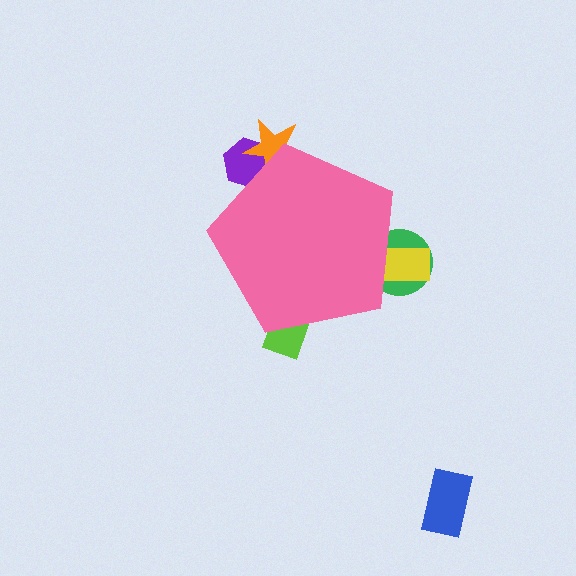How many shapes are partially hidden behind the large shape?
5 shapes are partially hidden.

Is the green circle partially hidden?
Yes, the green circle is partially hidden behind the pink pentagon.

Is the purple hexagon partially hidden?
Yes, the purple hexagon is partially hidden behind the pink pentagon.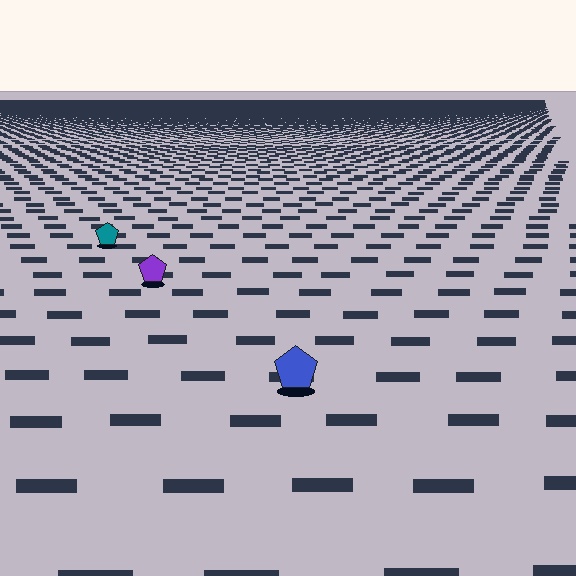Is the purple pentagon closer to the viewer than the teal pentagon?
Yes. The purple pentagon is closer — you can tell from the texture gradient: the ground texture is coarser near it.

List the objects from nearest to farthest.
From nearest to farthest: the blue pentagon, the purple pentagon, the teal pentagon.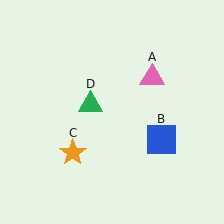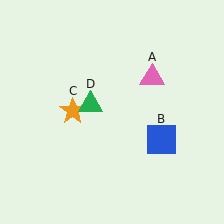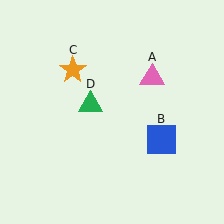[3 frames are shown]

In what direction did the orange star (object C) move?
The orange star (object C) moved up.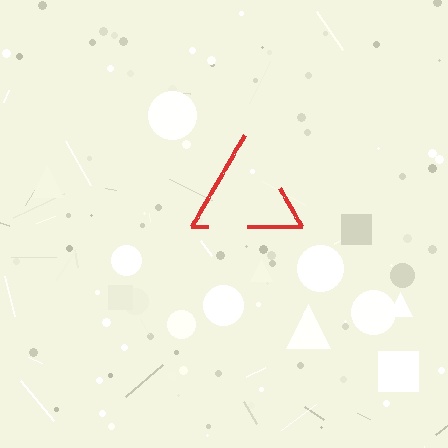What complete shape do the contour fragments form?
The contour fragments form a triangle.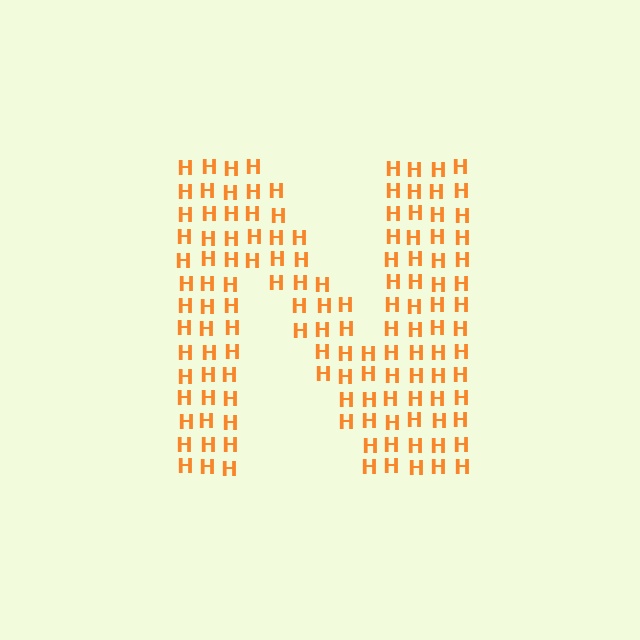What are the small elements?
The small elements are letter H's.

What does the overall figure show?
The overall figure shows the letter N.